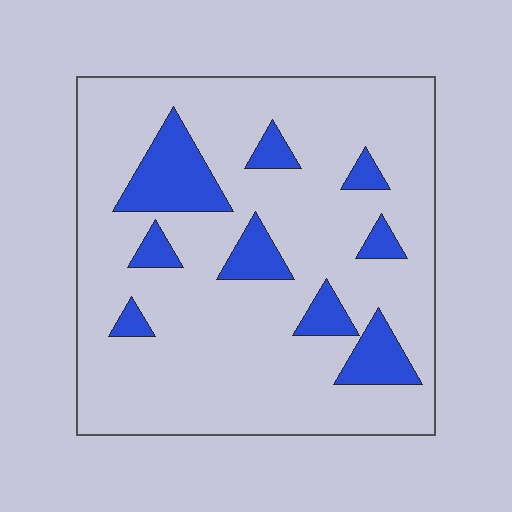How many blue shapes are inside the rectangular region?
9.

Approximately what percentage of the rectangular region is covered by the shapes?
Approximately 15%.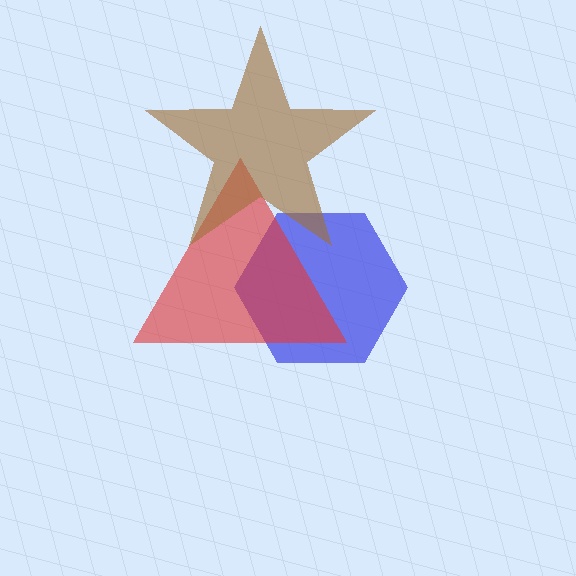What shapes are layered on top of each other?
The layered shapes are: a blue hexagon, a red triangle, a brown star.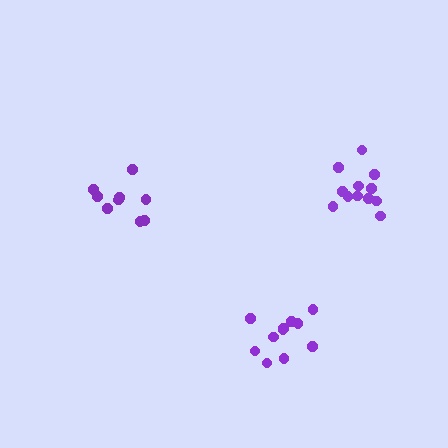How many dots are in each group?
Group 1: 11 dots, Group 2: 12 dots, Group 3: 9 dots (32 total).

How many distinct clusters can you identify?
There are 3 distinct clusters.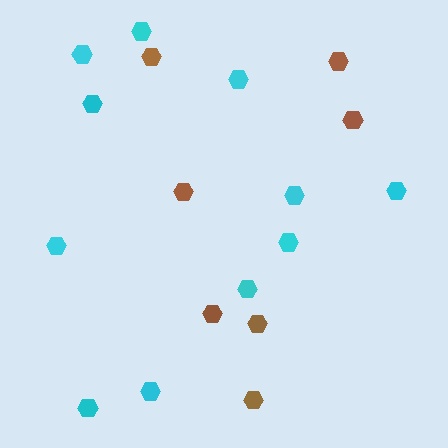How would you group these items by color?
There are 2 groups: one group of cyan hexagons (11) and one group of brown hexagons (7).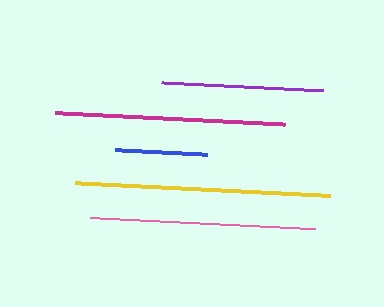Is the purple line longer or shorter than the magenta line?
The magenta line is longer than the purple line.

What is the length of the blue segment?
The blue segment is approximately 92 pixels long.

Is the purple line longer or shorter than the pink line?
The pink line is longer than the purple line.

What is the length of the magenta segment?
The magenta segment is approximately 230 pixels long.